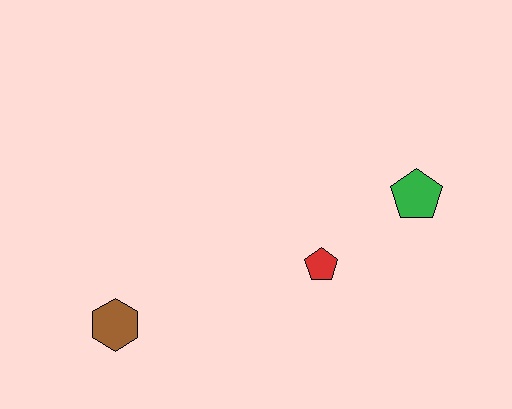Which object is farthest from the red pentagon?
The brown hexagon is farthest from the red pentagon.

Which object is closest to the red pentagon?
The green pentagon is closest to the red pentagon.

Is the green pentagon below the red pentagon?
No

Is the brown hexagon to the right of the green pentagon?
No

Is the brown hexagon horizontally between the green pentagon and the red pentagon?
No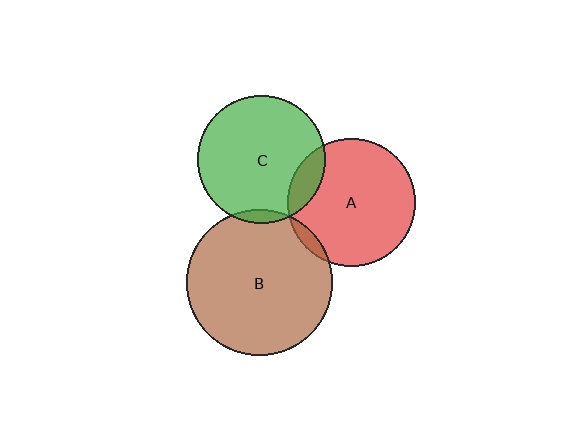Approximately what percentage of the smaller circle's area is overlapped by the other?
Approximately 10%.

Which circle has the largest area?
Circle B (brown).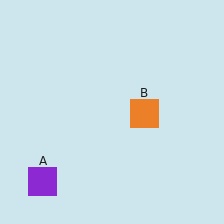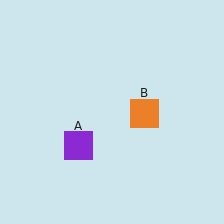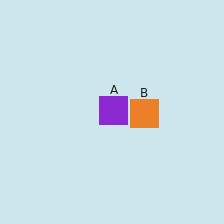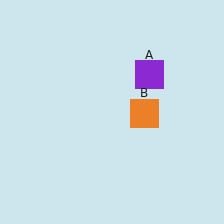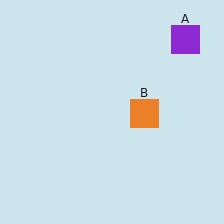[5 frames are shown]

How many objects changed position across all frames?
1 object changed position: purple square (object A).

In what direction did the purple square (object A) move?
The purple square (object A) moved up and to the right.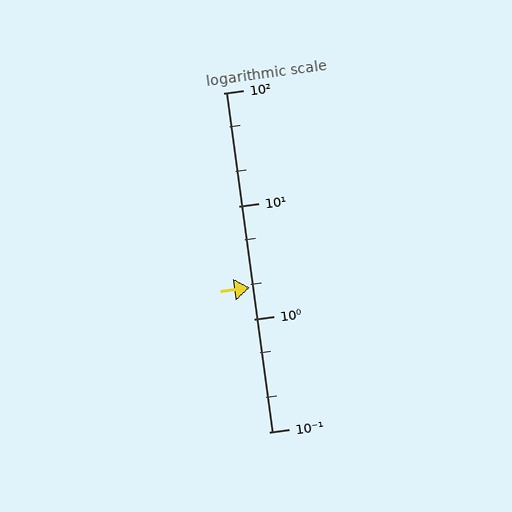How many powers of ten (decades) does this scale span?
The scale spans 3 decades, from 0.1 to 100.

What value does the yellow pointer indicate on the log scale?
The pointer indicates approximately 1.9.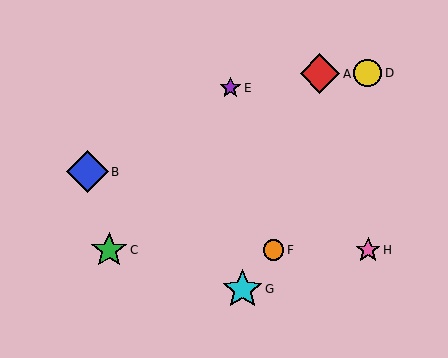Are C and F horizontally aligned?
Yes, both are at y≈250.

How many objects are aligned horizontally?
3 objects (C, F, H) are aligned horizontally.